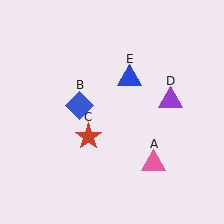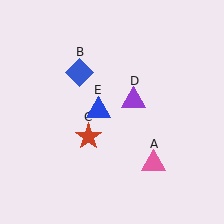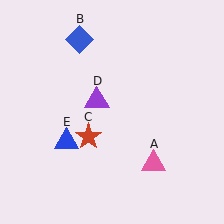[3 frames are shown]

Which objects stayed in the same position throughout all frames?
Pink triangle (object A) and red star (object C) remained stationary.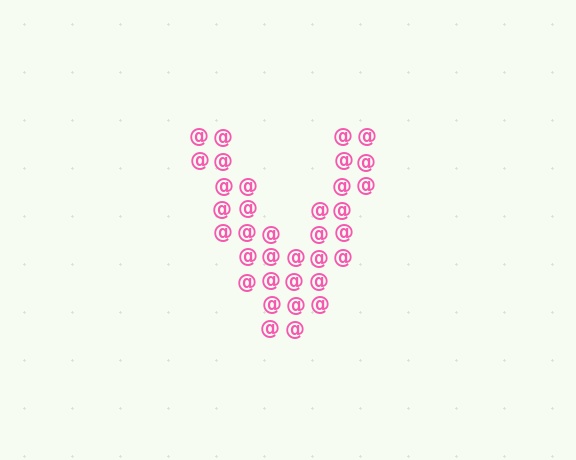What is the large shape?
The large shape is the letter V.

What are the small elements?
The small elements are at signs.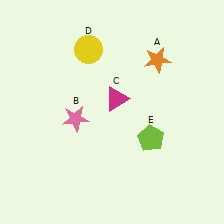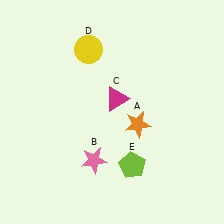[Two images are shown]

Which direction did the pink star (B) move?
The pink star (B) moved down.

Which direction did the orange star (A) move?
The orange star (A) moved down.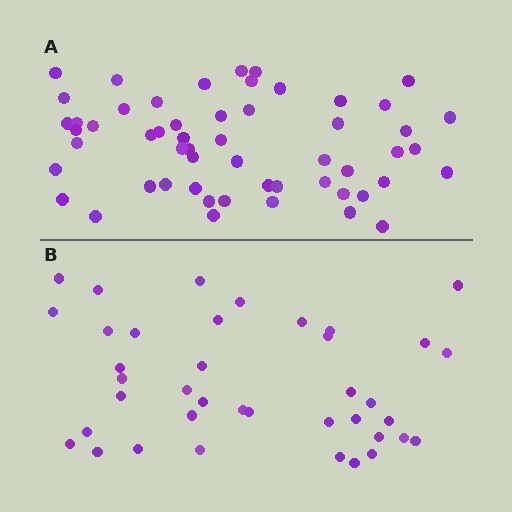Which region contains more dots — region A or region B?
Region A (the top region) has more dots.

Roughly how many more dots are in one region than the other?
Region A has approximately 15 more dots than region B.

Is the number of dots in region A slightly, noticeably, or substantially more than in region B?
Region A has noticeably more, but not dramatically so. The ratio is roughly 1.4 to 1.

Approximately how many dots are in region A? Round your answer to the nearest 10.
About 60 dots. (The exact count is 55, which rounds to 60.)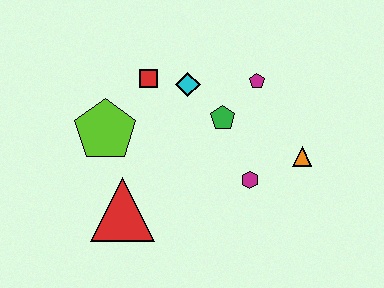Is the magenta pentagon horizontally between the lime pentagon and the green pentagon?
No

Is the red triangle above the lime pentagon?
No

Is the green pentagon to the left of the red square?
No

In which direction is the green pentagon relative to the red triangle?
The green pentagon is to the right of the red triangle.